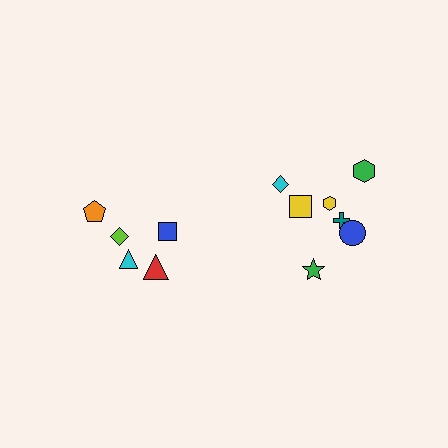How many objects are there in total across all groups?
There are 12 objects.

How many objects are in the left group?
There are 5 objects.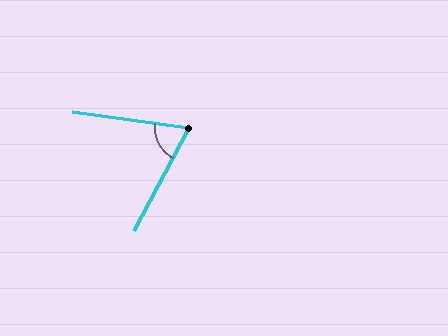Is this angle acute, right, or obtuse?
It is acute.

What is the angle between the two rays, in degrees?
Approximately 70 degrees.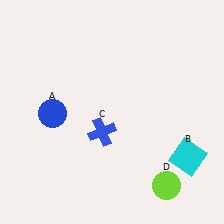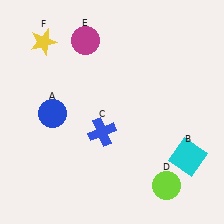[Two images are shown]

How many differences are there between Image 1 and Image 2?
There are 2 differences between the two images.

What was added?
A magenta circle (E), a yellow star (F) were added in Image 2.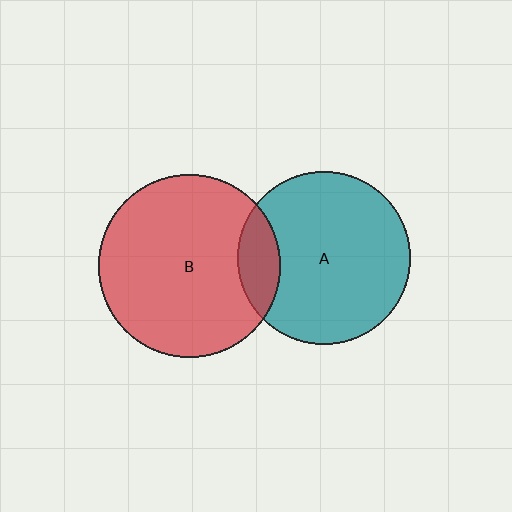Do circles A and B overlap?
Yes.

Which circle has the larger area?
Circle B (red).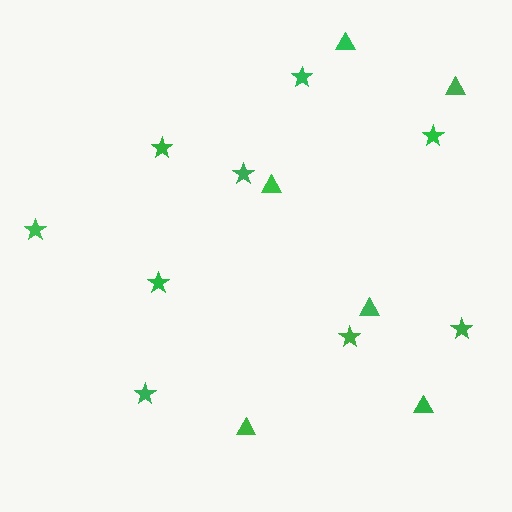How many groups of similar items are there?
There are 2 groups: one group of triangles (6) and one group of stars (9).